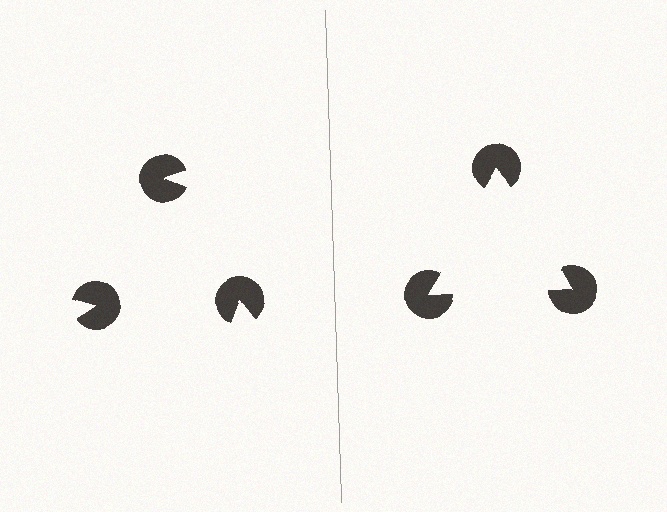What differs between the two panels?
The pac-man discs are positioned identically on both sides; only the wedge orientations differ. On the right they align to a triangle; on the left they are misaligned.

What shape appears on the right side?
An illusory triangle.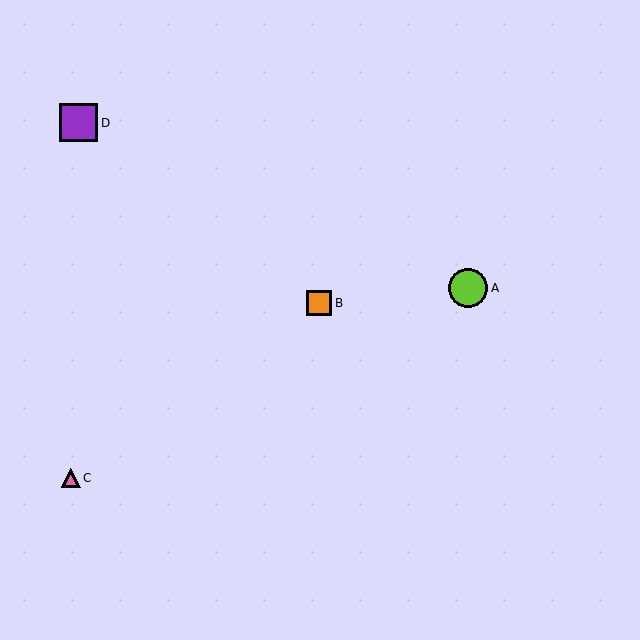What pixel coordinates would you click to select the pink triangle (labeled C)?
Click at (71, 478) to select the pink triangle C.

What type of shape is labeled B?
Shape B is an orange square.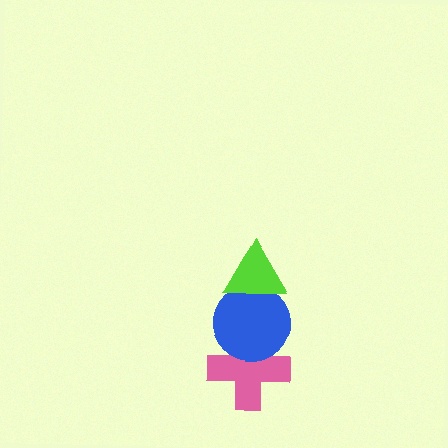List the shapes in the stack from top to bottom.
From top to bottom: the lime triangle, the blue circle, the pink cross.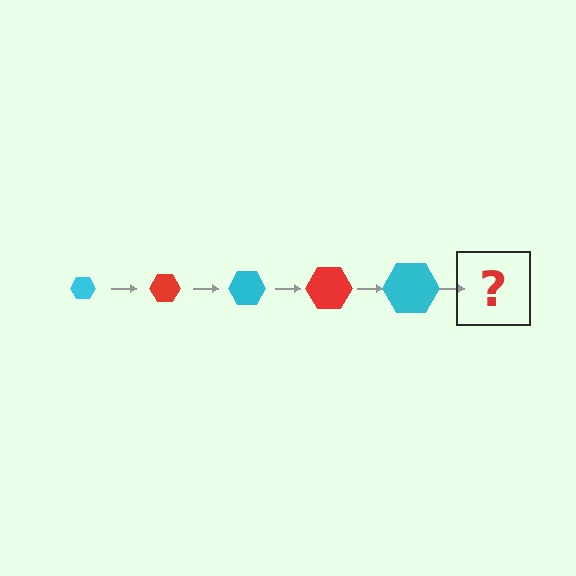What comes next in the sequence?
The next element should be a red hexagon, larger than the previous one.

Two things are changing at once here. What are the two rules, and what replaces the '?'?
The two rules are that the hexagon grows larger each step and the color cycles through cyan and red. The '?' should be a red hexagon, larger than the previous one.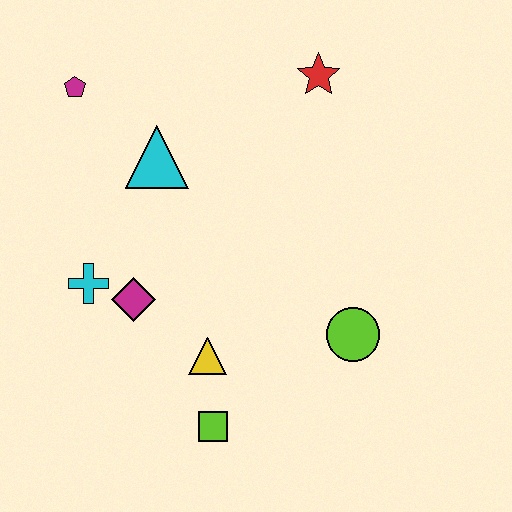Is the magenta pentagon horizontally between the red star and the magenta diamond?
No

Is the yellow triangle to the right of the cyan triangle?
Yes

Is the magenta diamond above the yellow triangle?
Yes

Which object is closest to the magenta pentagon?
The cyan triangle is closest to the magenta pentagon.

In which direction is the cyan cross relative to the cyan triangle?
The cyan cross is below the cyan triangle.